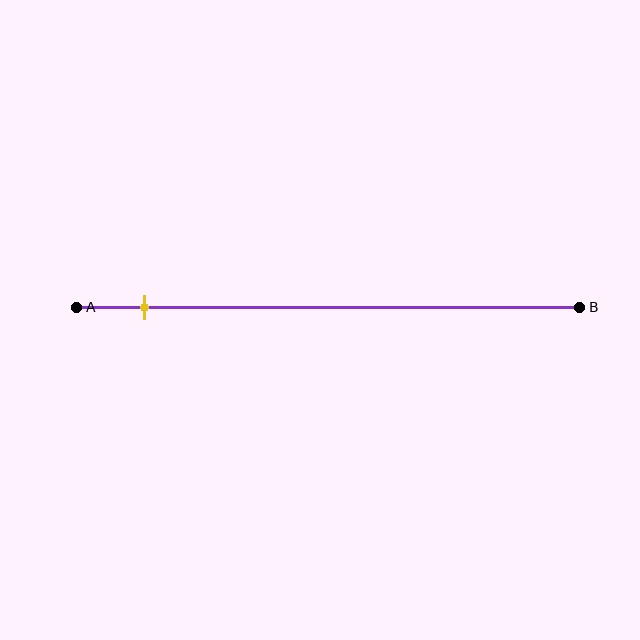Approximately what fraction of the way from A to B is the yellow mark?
The yellow mark is approximately 15% of the way from A to B.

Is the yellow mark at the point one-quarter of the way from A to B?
No, the mark is at about 15% from A, not at the 25% one-quarter point.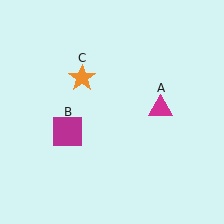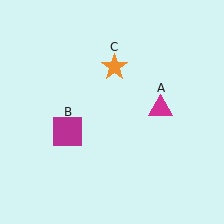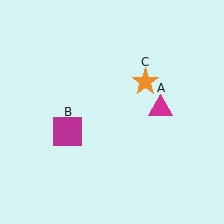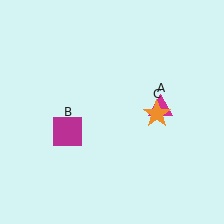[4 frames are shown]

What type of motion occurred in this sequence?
The orange star (object C) rotated clockwise around the center of the scene.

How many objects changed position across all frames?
1 object changed position: orange star (object C).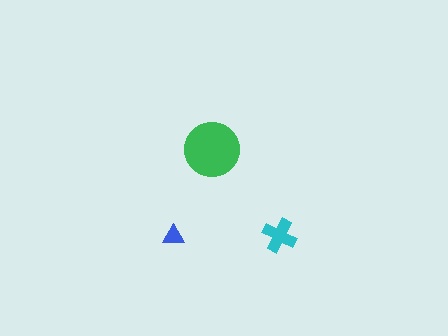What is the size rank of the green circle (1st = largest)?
1st.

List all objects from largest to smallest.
The green circle, the cyan cross, the blue triangle.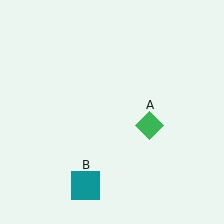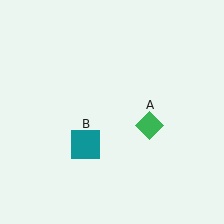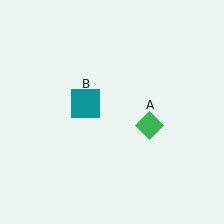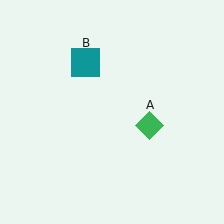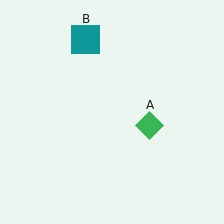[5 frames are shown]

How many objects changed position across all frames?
1 object changed position: teal square (object B).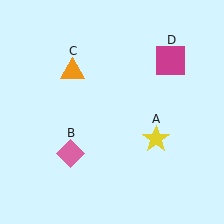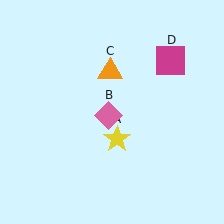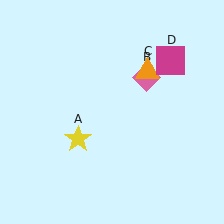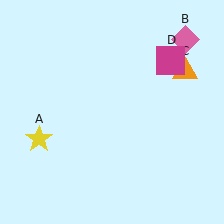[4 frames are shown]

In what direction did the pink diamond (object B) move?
The pink diamond (object B) moved up and to the right.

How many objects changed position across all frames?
3 objects changed position: yellow star (object A), pink diamond (object B), orange triangle (object C).